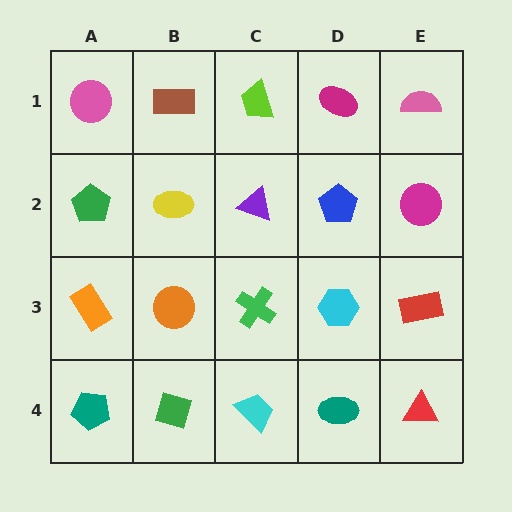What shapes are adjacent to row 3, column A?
A green pentagon (row 2, column A), a teal pentagon (row 4, column A), an orange circle (row 3, column B).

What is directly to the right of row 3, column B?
A green cross.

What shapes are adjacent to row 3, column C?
A purple triangle (row 2, column C), a cyan trapezoid (row 4, column C), an orange circle (row 3, column B), a cyan hexagon (row 3, column D).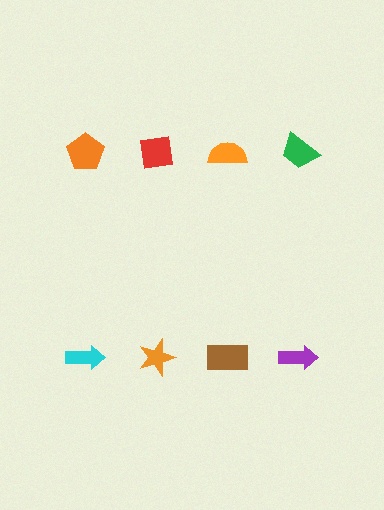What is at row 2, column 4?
A purple arrow.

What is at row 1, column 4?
A green trapezoid.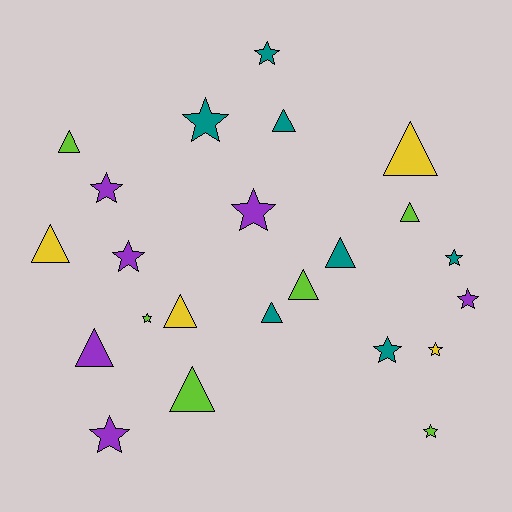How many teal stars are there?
There are 4 teal stars.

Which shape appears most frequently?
Star, with 12 objects.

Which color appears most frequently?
Teal, with 7 objects.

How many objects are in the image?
There are 23 objects.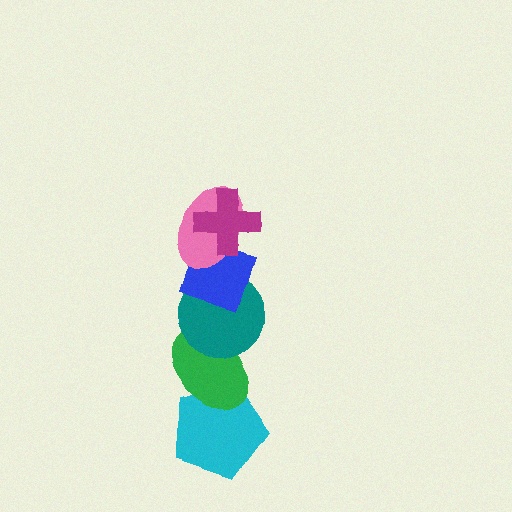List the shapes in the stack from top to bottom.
From top to bottom: the magenta cross, the pink ellipse, the blue diamond, the teal circle, the green ellipse, the cyan pentagon.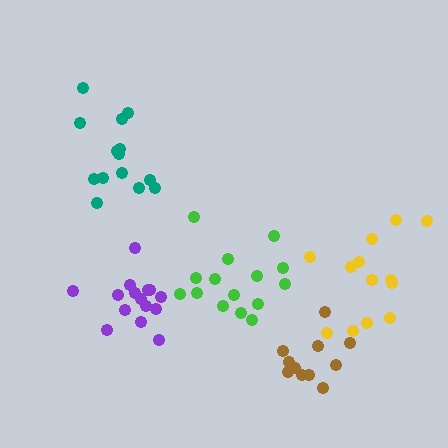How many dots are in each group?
Group 1: 15 dots, Group 2: 14 dots, Group 3: 11 dots, Group 4: 15 dots, Group 5: 13 dots (68 total).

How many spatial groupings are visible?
There are 5 spatial groupings.